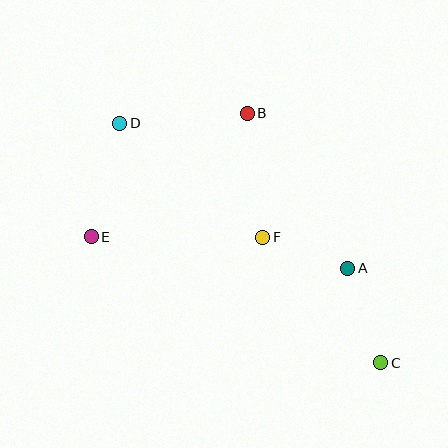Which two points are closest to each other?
Points A and F are closest to each other.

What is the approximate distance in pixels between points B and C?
The distance between B and C is approximately 283 pixels.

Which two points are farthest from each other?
Points C and D are farthest from each other.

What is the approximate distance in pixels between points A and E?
The distance between A and E is approximately 258 pixels.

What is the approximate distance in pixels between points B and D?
The distance between B and D is approximately 128 pixels.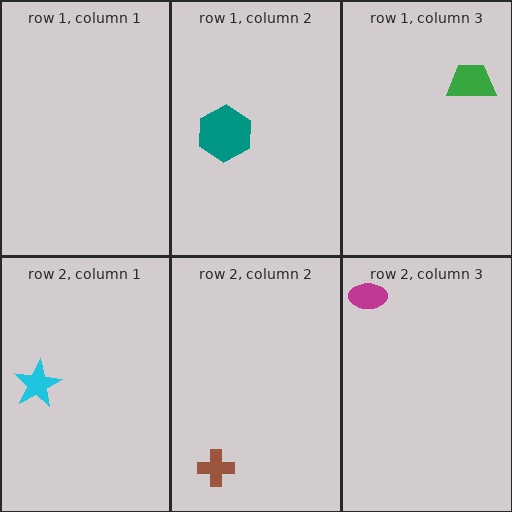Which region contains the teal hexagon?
The row 1, column 2 region.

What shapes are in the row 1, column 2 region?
The teal hexagon.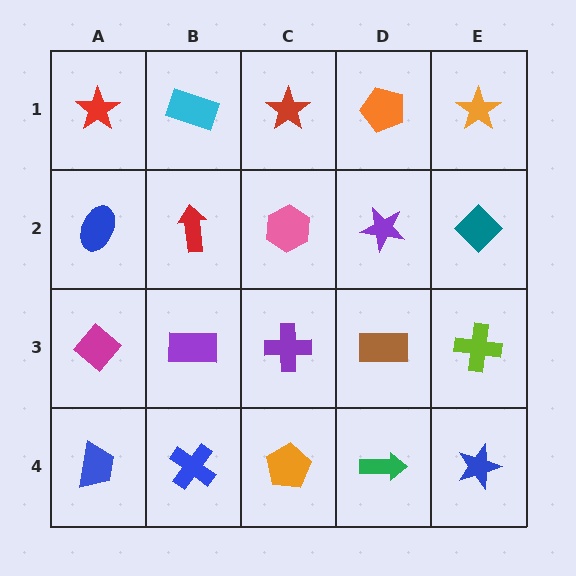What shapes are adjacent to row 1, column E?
A teal diamond (row 2, column E), an orange pentagon (row 1, column D).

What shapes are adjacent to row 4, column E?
A lime cross (row 3, column E), a green arrow (row 4, column D).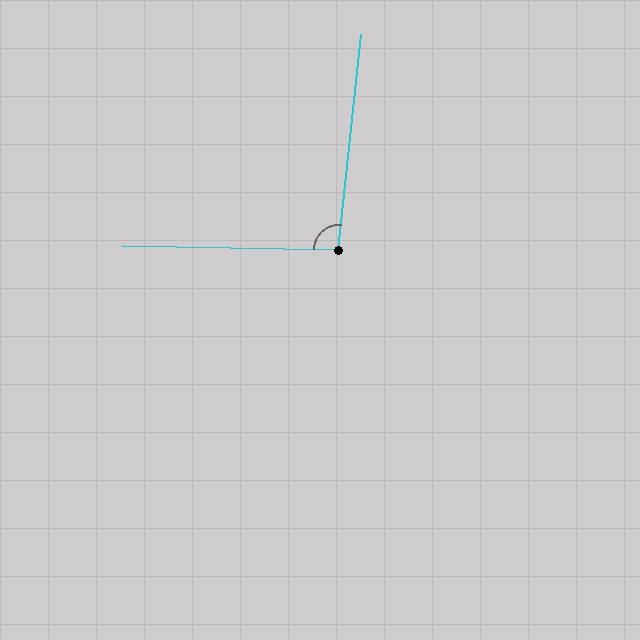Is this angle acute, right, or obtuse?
It is obtuse.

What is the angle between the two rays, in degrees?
Approximately 95 degrees.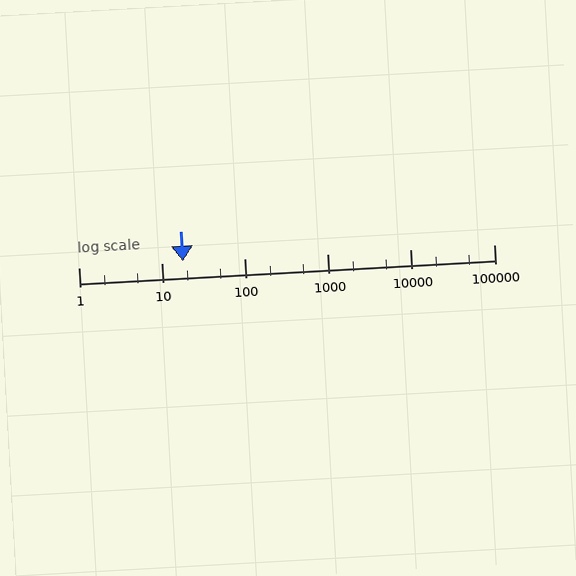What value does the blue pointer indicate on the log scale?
The pointer indicates approximately 18.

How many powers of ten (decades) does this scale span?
The scale spans 5 decades, from 1 to 100000.